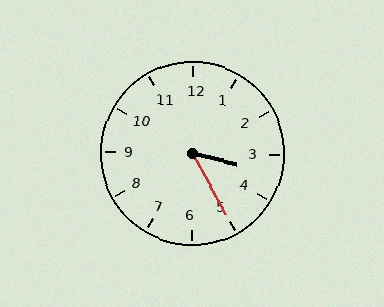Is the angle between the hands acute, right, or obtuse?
It is acute.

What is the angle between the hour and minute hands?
Approximately 48 degrees.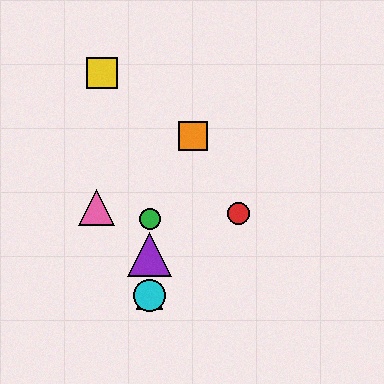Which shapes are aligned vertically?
The blue triangle, the green circle, the purple triangle, the cyan circle are aligned vertically.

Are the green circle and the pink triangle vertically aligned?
No, the green circle is at x≈150 and the pink triangle is at x≈96.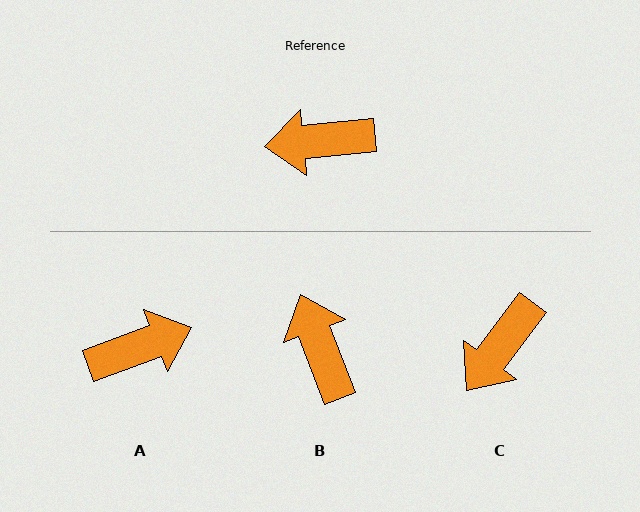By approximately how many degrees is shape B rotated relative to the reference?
Approximately 75 degrees clockwise.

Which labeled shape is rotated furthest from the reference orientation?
A, about 165 degrees away.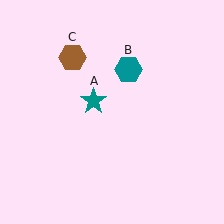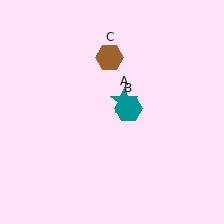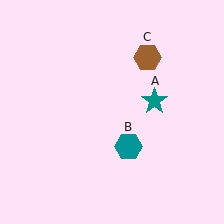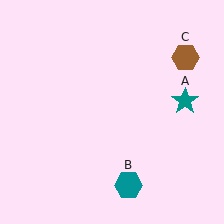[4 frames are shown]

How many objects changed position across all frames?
3 objects changed position: teal star (object A), teal hexagon (object B), brown hexagon (object C).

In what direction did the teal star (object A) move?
The teal star (object A) moved right.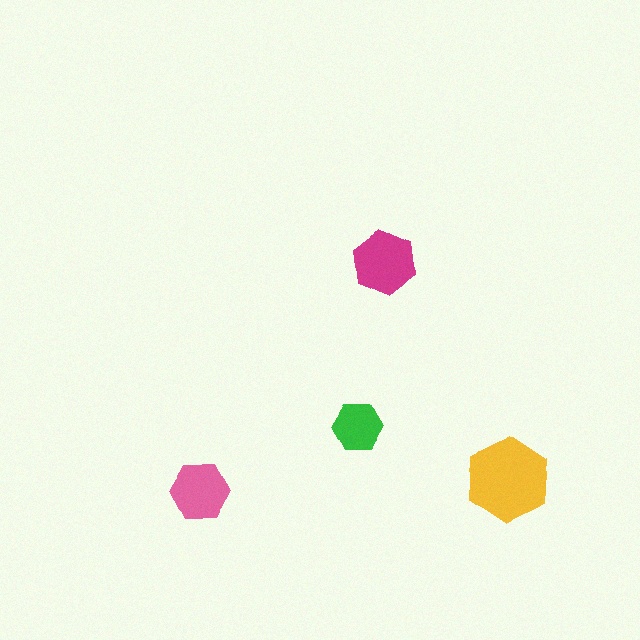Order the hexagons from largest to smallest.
the yellow one, the magenta one, the pink one, the green one.